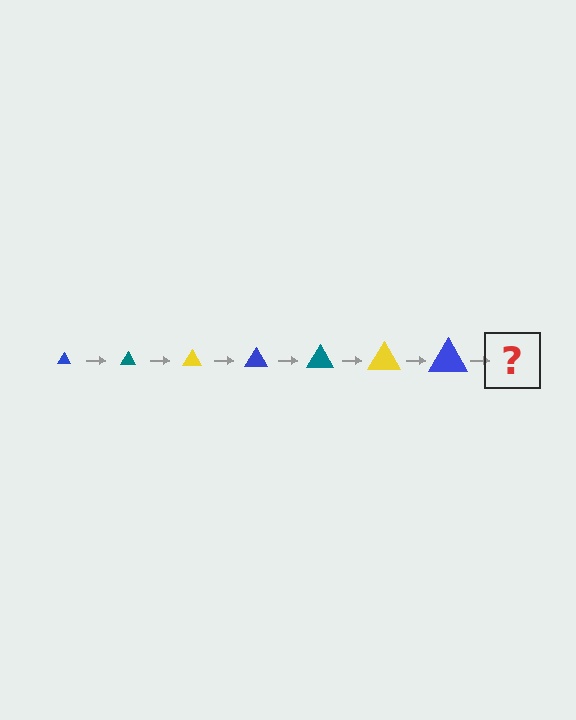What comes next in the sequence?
The next element should be a teal triangle, larger than the previous one.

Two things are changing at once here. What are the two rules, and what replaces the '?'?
The two rules are that the triangle grows larger each step and the color cycles through blue, teal, and yellow. The '?' should be a teal triangle, larger than the previous one.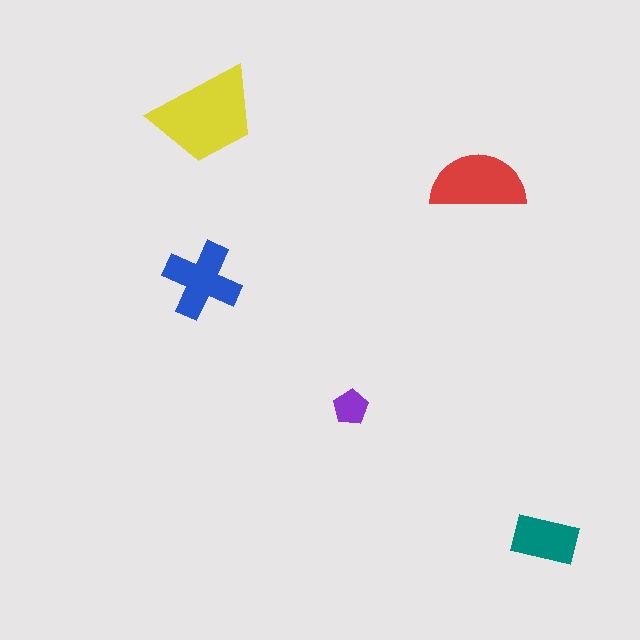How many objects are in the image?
There are 5 objects in the image.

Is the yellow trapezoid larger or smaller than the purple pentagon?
Larger.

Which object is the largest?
The yellow trapezoid.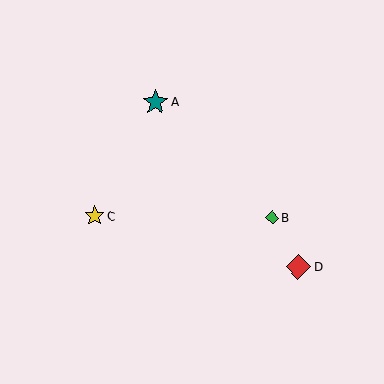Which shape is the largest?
The teal star (labeled A) is the largest.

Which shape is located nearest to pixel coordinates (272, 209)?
The green diamond (labeled B) at (272, 218) is nearest to that location.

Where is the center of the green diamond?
The center of the green diamond is at (272, 218).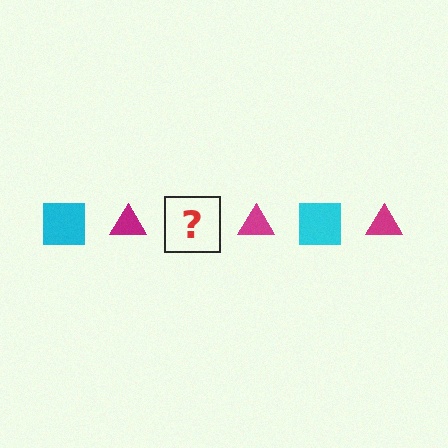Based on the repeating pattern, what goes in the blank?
The blank should be a cyan square.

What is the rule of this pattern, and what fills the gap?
The rule is that the pattern alternates between cyan square and magenta triangle. The gap should be filled with a cyan square.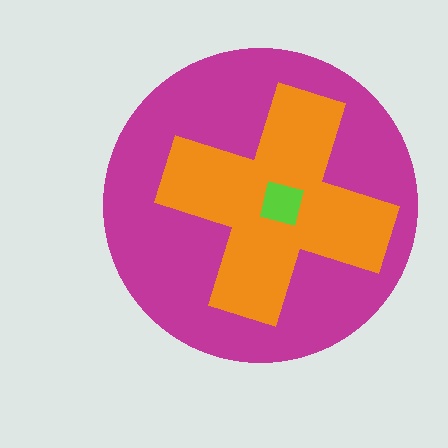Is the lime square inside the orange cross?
Yes.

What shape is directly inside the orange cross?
The lime square.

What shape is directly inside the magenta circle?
The orange cross.